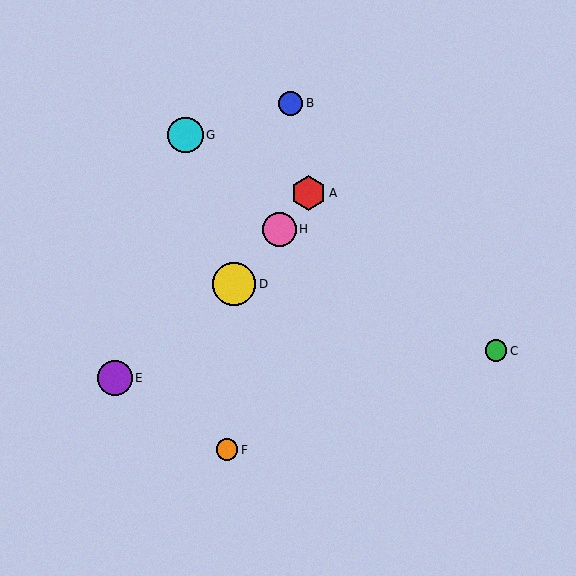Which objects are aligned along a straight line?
Objects A, D, H are aligned along a straight line.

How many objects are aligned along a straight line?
3 objects (A, D, H) are aligned along a straight line.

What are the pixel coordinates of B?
Object B is at (291, 103).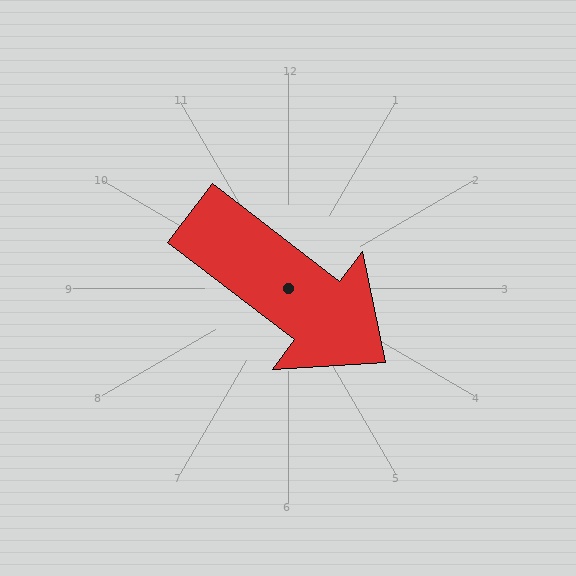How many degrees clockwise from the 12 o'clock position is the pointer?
Approximately 127 degrees.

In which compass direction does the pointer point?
Southeast.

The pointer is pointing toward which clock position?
Roughly 4 o'clock.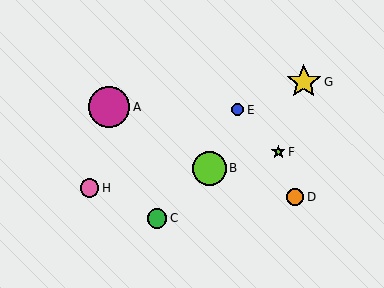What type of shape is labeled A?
Shape A is a magenta circle.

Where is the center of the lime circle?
The center of the lime circle is at (209, 168).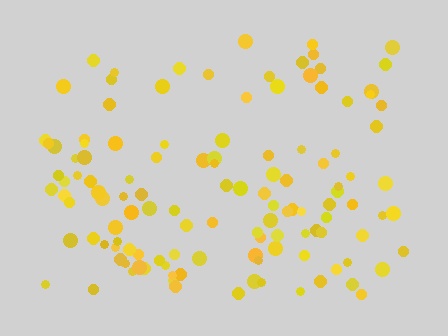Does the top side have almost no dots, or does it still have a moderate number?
Still a moderate number, just noticeably fewer than the bottom.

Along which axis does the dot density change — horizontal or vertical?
Vertical.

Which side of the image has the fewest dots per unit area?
The top.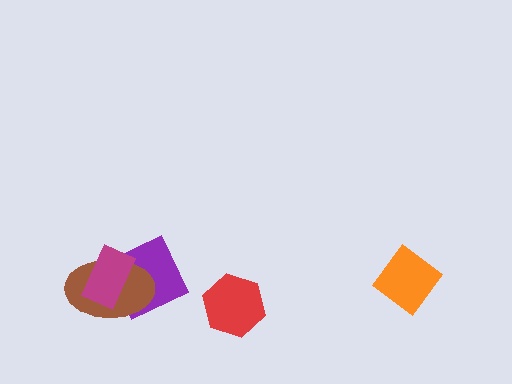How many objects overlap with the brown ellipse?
2 objects overlap with the brown ellipse.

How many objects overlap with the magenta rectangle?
2 objects overlap with the magenta rectangle.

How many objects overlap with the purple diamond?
2 objects overlap with the purple diamond.